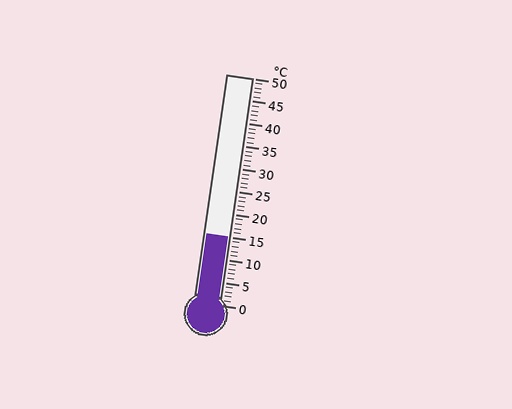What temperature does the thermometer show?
The thermometer shows approximately 15°C.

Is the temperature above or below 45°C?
The temperature is below 45°C.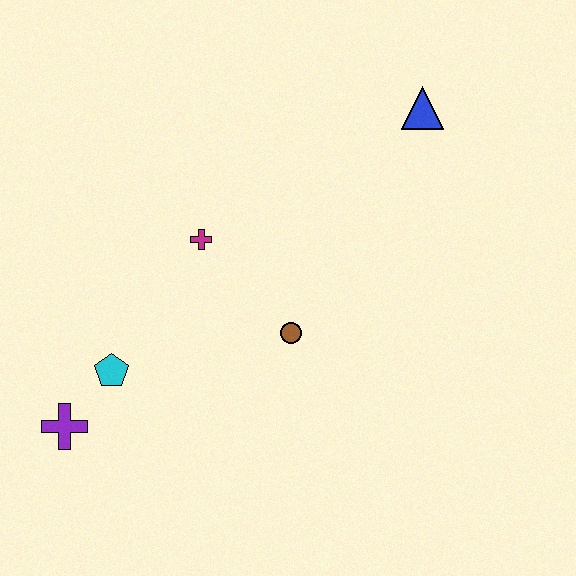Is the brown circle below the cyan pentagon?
No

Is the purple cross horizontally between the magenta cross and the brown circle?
No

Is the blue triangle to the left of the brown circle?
No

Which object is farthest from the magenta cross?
The blue triangle is farthest from the magenta cross.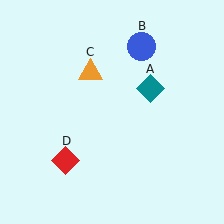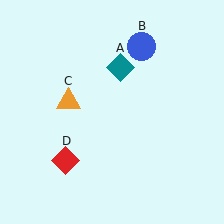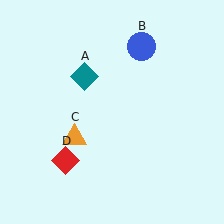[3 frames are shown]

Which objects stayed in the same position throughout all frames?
Blue circle (object B) and red diamond (object D) remained stationary.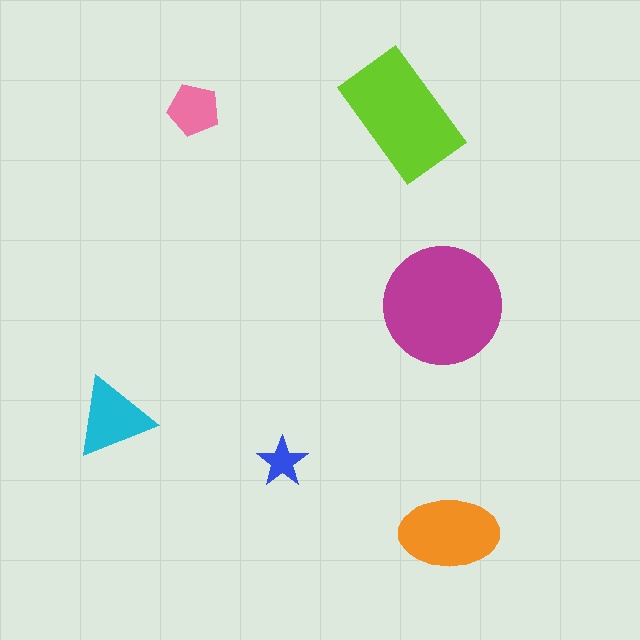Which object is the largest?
The magenta circle.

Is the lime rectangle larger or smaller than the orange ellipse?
Larger.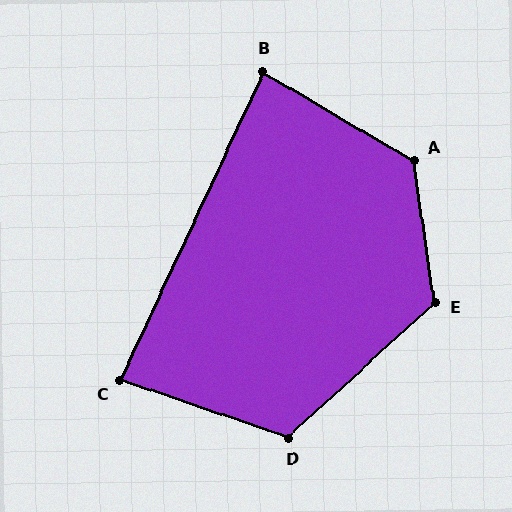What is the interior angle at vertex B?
Approximately 84 degrees (acute).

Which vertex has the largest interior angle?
A, at approximately 129 degrees.